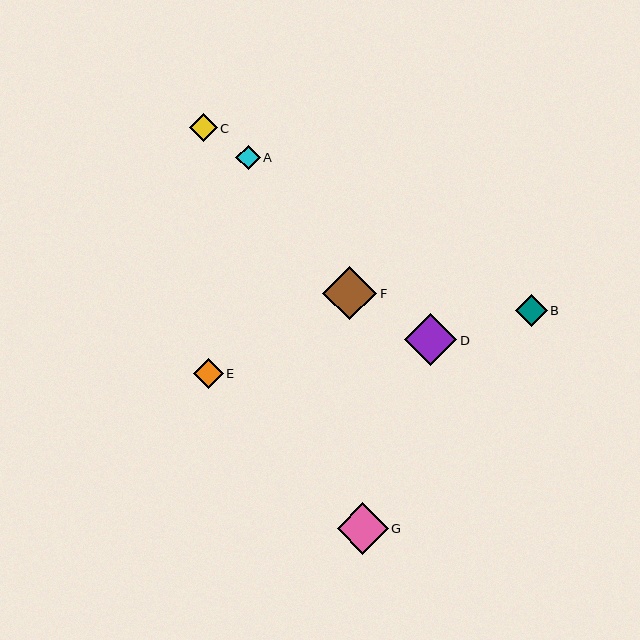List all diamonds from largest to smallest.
From largest to smallest: F, D, G, B, E, C, A.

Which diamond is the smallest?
Diamond A is the smallest with a size of approximately 24 pixels.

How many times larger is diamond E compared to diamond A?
Diamond E is approximately 1.2 times the size of diamond A.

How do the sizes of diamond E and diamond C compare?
Diamond E and diamond C are approximately the same size.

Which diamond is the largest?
Diamond F is the largest with a size of approximately 54 pixels.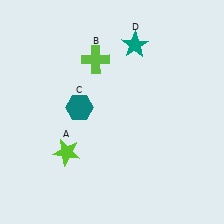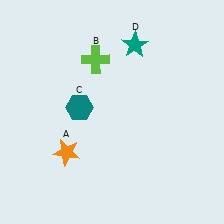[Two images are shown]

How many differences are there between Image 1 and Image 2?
There is 1 difference between the two images.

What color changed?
The star (A) changed from lime in Image 1 to orange in Image 2.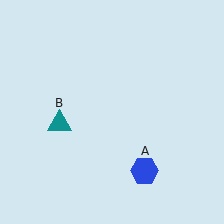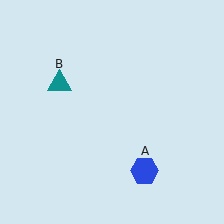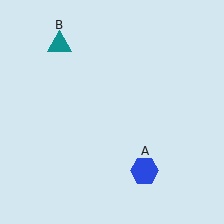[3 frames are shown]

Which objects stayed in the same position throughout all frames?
Blue hexagon (object A) remained stationary.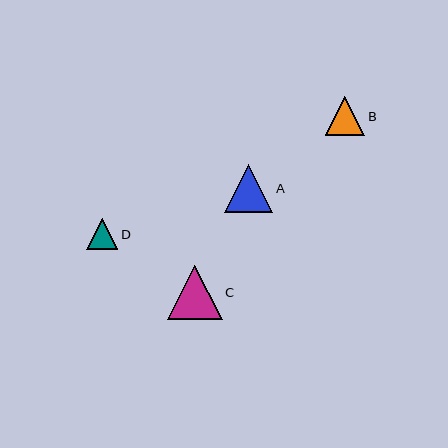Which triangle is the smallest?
Triangle D is the smallest with a size of approximately 32 pixels.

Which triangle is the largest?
Triangle C is the largest with a size of approximately 54 pixels.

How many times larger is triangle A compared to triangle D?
Triangle A is approximately 1.5 times the size of triangle D.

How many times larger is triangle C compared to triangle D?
Triangle C is approximately 1.7 times the size of triangle D.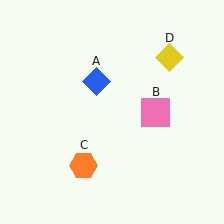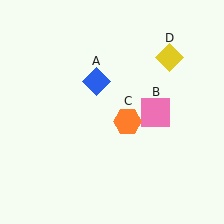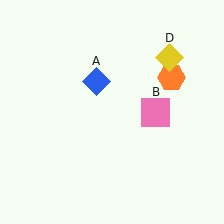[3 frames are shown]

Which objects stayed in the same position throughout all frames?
Blue diamond (object A) and pink square (object B) and yellow diamond (object D) remained stationary.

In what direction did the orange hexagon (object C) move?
The orange hexagon (object C) moved up and to the right.